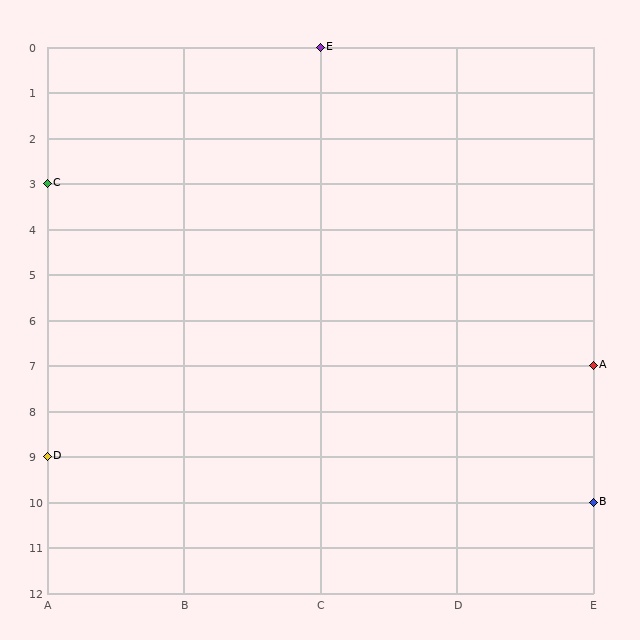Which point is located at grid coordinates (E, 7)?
Point A is at (E, 7).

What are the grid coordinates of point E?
Point E is at grid coordinates (C, 0).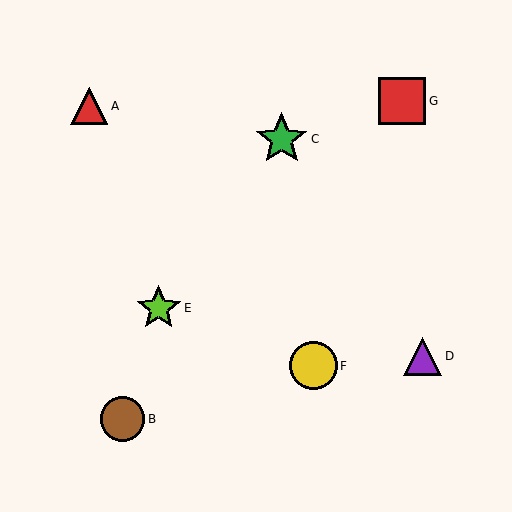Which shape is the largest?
The green star (labeled C) is the largest.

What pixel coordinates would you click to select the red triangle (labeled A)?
Click at (89, 106) to select the red triangle A.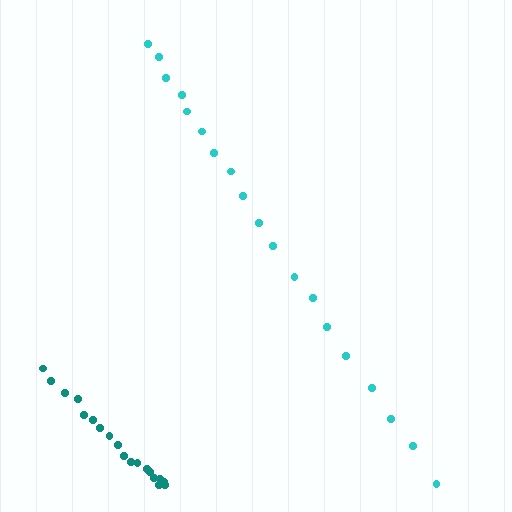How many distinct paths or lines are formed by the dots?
There are 2 distinct paths.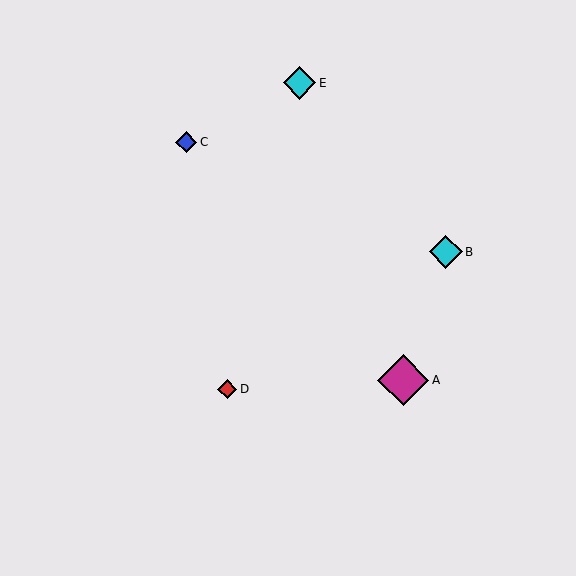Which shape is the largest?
The magenta diamond (labeled A) is the largest.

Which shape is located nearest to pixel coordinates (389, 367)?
The magenta diamond (labeled A) at (403, 380) is nearest to that location.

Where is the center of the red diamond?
The center of the red diamond is at (227, 389).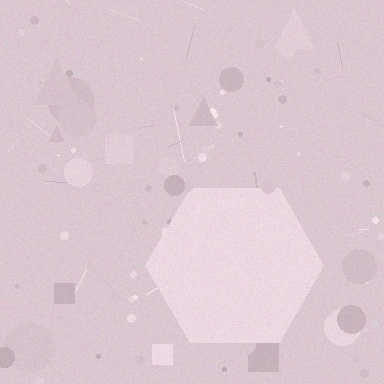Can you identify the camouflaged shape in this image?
The camouflaged shape is a hexagon.